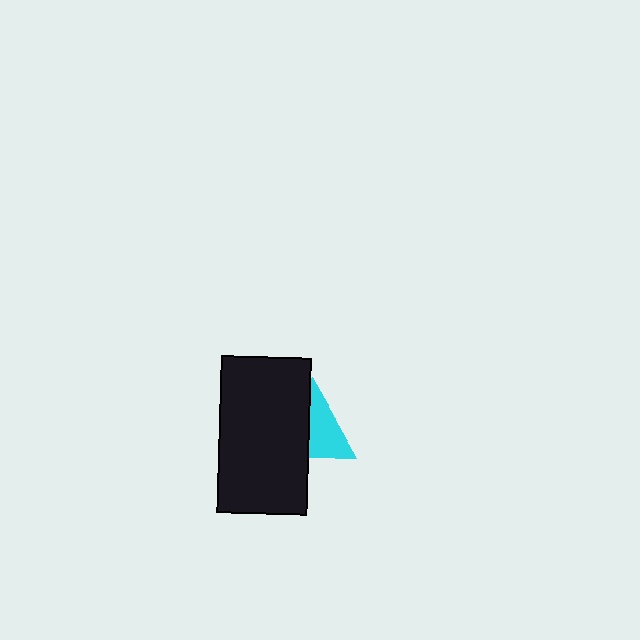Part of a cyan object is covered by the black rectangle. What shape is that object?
It is a triangle.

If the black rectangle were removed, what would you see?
You would see the complete cyan triangle.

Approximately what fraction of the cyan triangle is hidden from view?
Roughly 48% of the cyan triangle is hidden behind the black rectangle.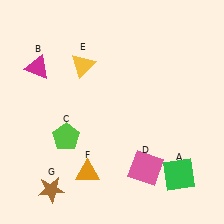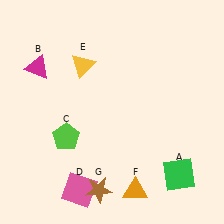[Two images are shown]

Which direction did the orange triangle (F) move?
The orange triangle (F) moved right.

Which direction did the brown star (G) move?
The brown star (G) moved right.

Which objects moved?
The objects that moved are: the pink square (D), the orange triangle (F), the brown star (G).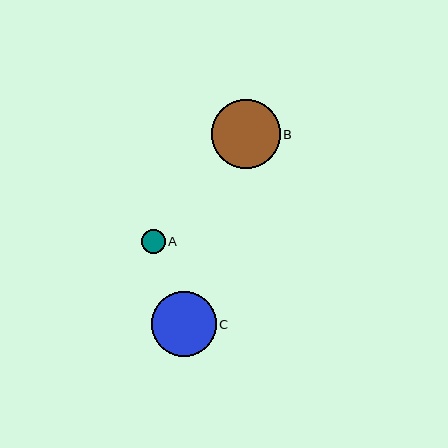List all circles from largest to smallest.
From largest to smallest: B, C, A.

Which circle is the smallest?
Circle A is the smallest with a size of approximately 24 pixels.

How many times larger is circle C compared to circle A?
Circle C is approximately 2.7 times the size of circle A.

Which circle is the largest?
Circle B is the largest with a size of approximately 69 pixels.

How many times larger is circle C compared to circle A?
Circle C is approximately 2.7 times the size of circle A.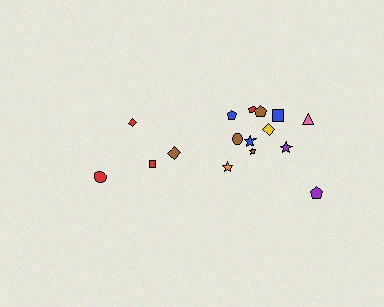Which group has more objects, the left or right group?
The right group.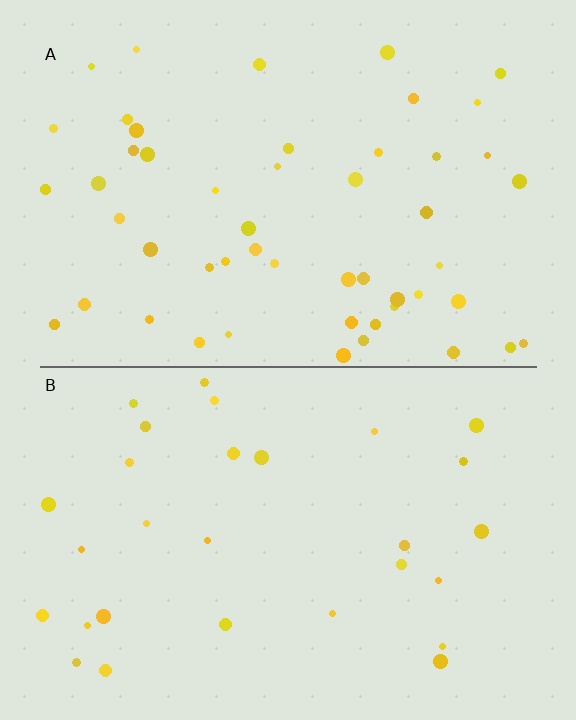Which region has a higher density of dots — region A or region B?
A (the top).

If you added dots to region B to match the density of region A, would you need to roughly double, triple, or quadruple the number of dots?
Approximately double.